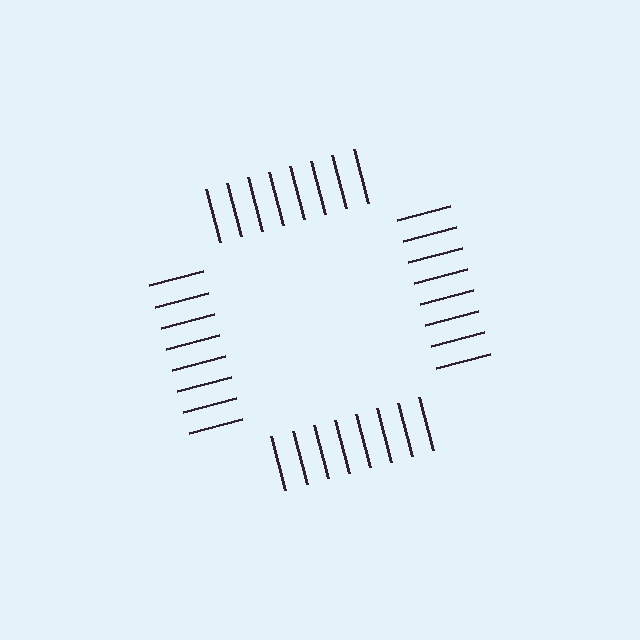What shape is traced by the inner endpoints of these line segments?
An illusory square — the line segments terminate on its edges but no continuous stroke is drawn.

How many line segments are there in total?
32 — 8 along each of the 4 edges.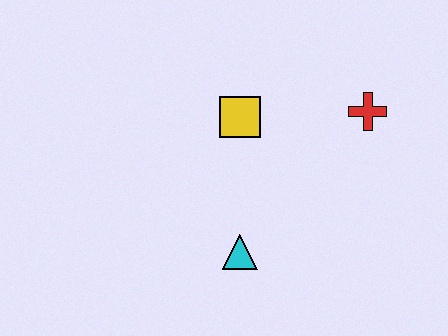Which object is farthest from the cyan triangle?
The red cross is farthest from the cyan triangle.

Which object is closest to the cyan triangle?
The yellow square is closest to the cyan triangle.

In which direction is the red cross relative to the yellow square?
The red cross is to the right of the yellow square.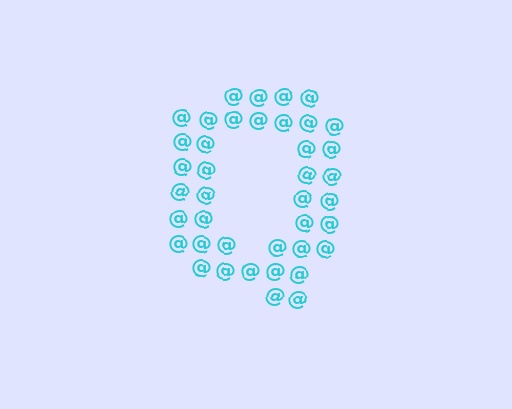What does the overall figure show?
The overall figure shows the letter Q.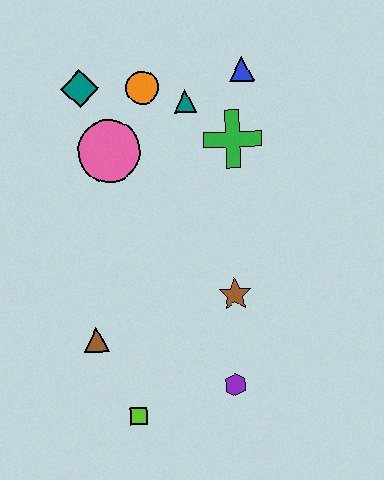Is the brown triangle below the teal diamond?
Yes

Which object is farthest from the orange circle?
The lime square is farthest from the orange circle.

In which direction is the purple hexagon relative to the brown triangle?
The purple hexagon is to the right of the brown triangle.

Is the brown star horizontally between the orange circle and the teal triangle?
No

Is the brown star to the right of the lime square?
Yes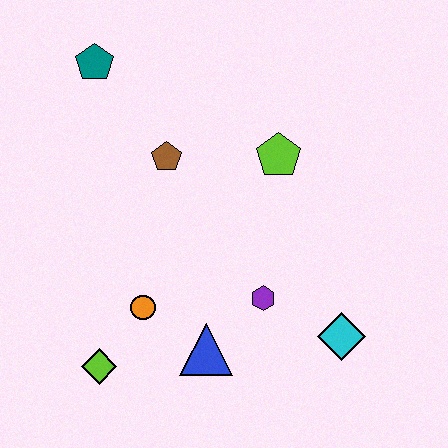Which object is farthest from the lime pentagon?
The lime diamond is farthest from the lime pentagon.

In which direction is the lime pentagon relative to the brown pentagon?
The lime pentagon is to the right of the brown pentagon.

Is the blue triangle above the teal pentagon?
No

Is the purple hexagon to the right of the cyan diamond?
No